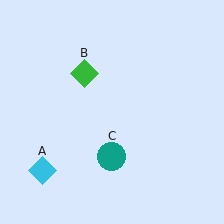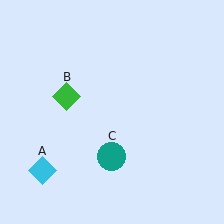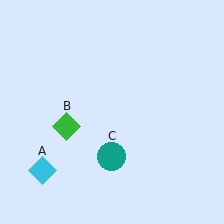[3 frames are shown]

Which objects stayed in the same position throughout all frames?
Cyan diamond (object A) and teal circle (object C) remained stationary.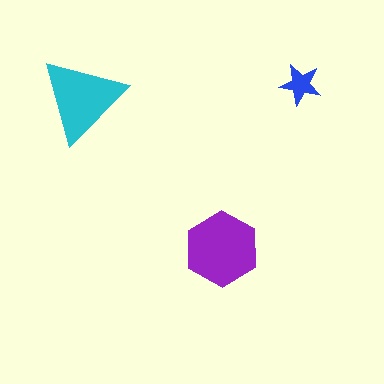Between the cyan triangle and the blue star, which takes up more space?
The cyan triangle.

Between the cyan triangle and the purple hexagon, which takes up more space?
The purple hexagon.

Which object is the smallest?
The blue star.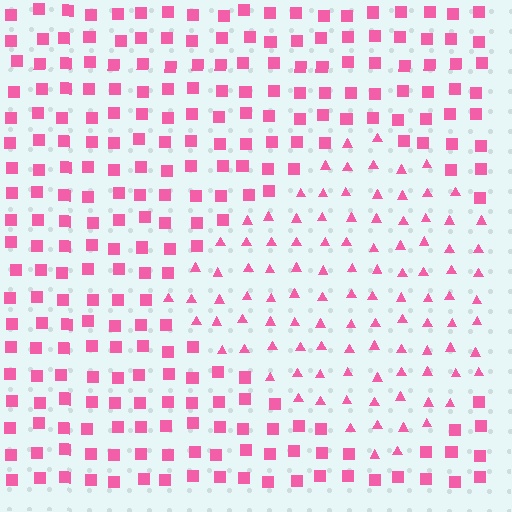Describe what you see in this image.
The image is filled with small pink elements arranged in a uniform grid. A diamond-shaped region contains triangles, while the surrounding area contains squares. The boundary is defined purely by the change in element shape.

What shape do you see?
I see a diamond.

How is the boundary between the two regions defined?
The boundary is defined by a change in element shape: triangles inside vs. squares outside. All elements share the same color and spacing.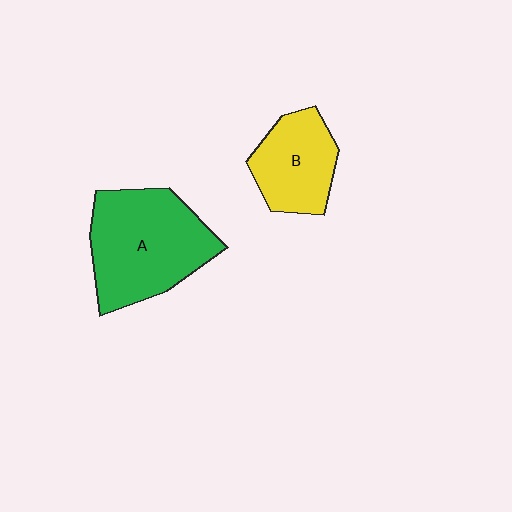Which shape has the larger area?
Shape A (green).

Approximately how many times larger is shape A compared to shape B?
Approximately 1.7 times.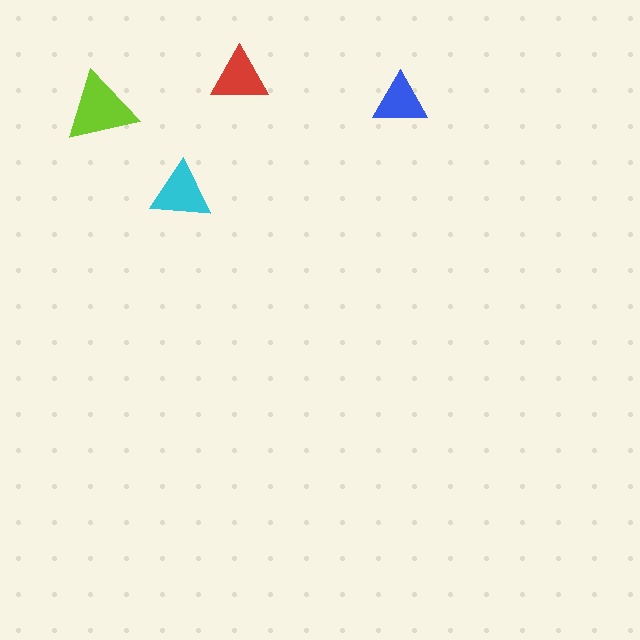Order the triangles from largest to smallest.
the lime one, the cyan one, the red one, the blue one.